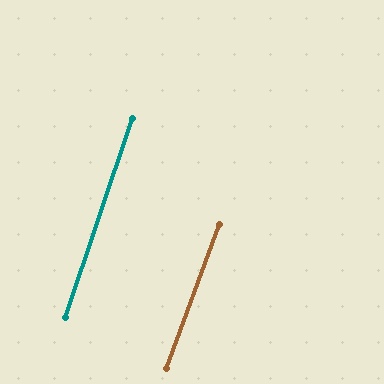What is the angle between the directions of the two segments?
Approximately 1 degree.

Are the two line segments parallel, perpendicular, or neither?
Parallel — their directions differ by only 1.3°.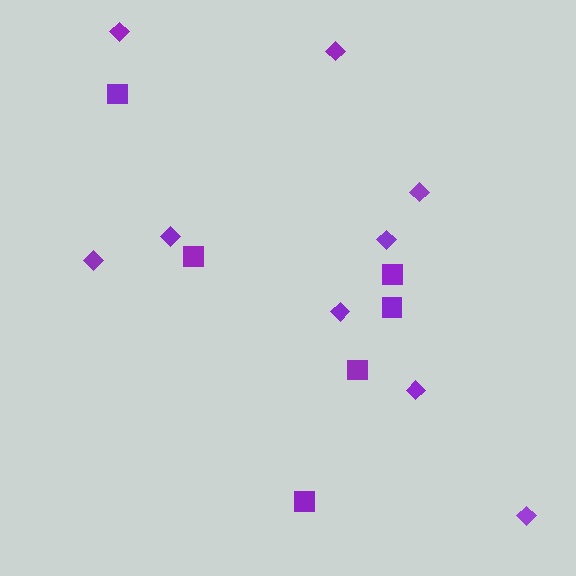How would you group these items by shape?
There are 2 groups: one group of diamonds (9) and one group of squares (6).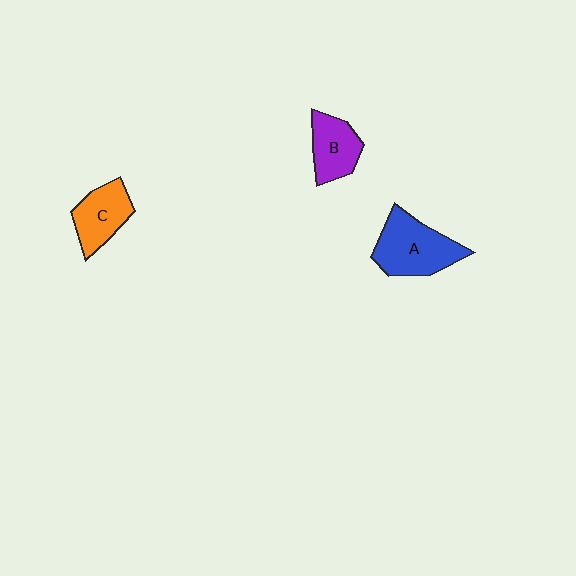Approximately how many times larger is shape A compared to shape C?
Approximately 1.4 times.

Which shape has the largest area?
Shape A (blue).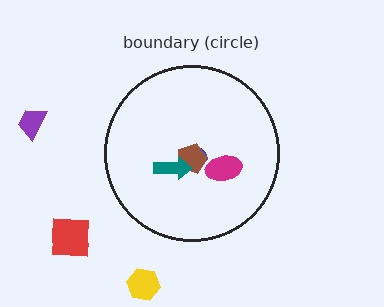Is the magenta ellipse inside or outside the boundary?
Inside.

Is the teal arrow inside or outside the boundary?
Inside.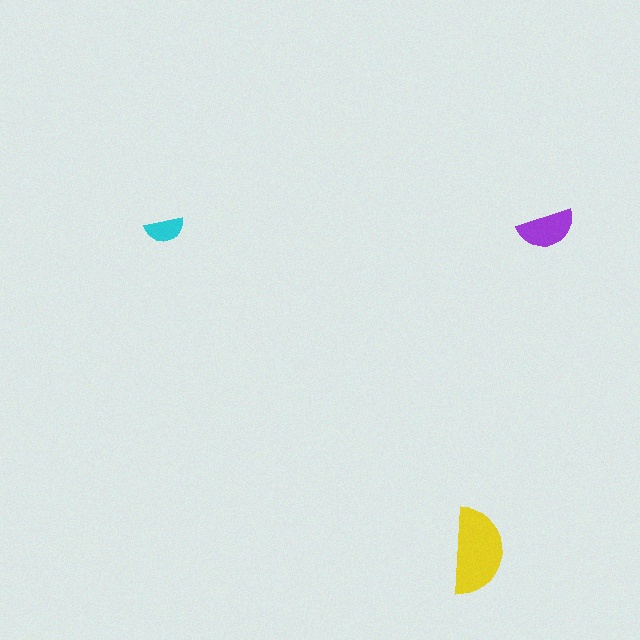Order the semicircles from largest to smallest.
the yellow one, the purple one, the cyan one.